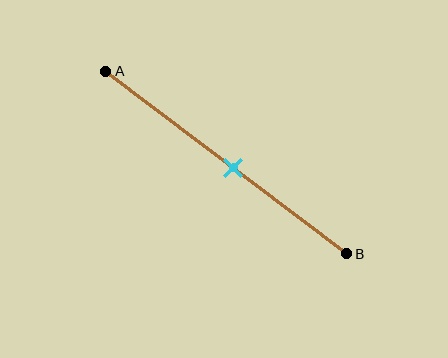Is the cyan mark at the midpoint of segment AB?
Yes, the mark is approximately at the midpoint.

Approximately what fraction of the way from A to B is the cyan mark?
The cyan mark is approximately 55% of the way from A to B.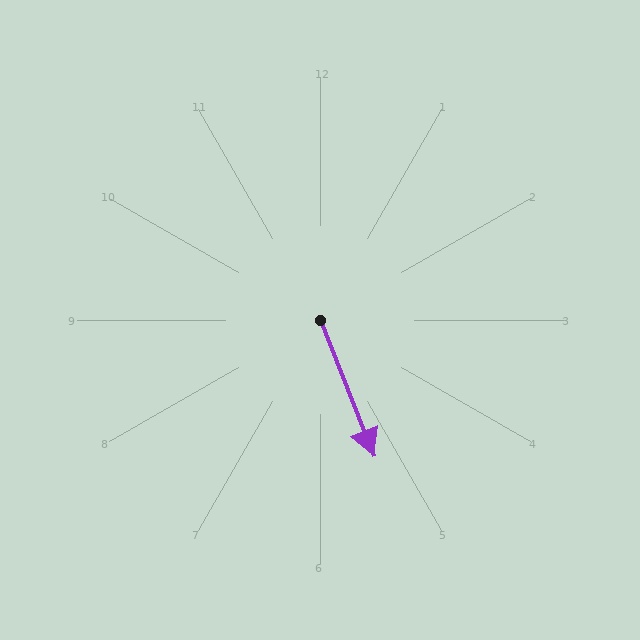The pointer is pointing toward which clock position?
Roughly 5 o'clock.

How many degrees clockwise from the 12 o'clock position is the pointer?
Approximately 159 degrees.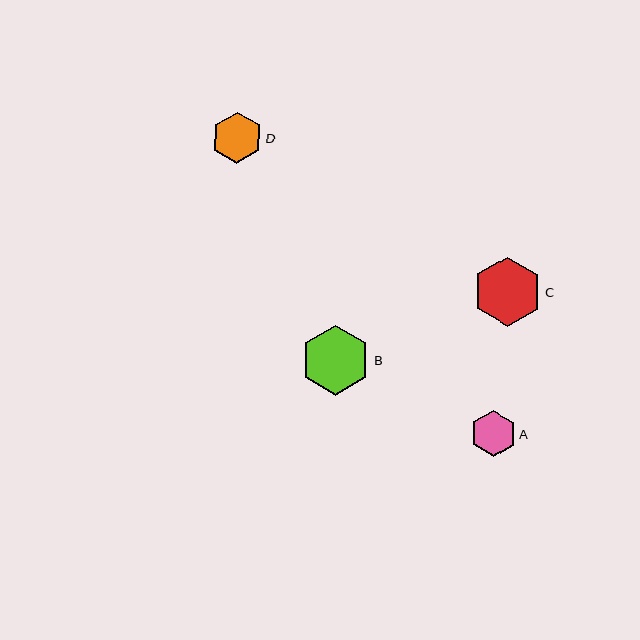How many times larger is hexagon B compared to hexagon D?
Hexagon B is approximately 1.4 times the size of hexagon D.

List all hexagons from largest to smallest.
From largest to smallest: B, C, D, A.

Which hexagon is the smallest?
Hexagon A is the smallest with a size of approximately 46 pixels.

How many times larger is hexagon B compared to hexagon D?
Hexagon B is approximately 1.4 times the size of hexagon D.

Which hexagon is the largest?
Hexagon B is the largest with a size of approximately 70 pixels.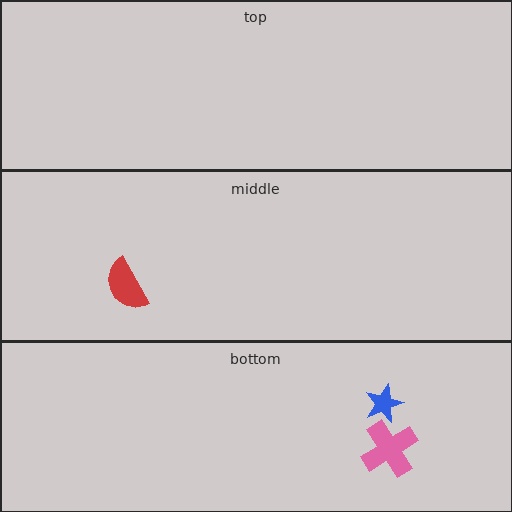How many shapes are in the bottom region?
2.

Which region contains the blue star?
The bottom region.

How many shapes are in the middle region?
1.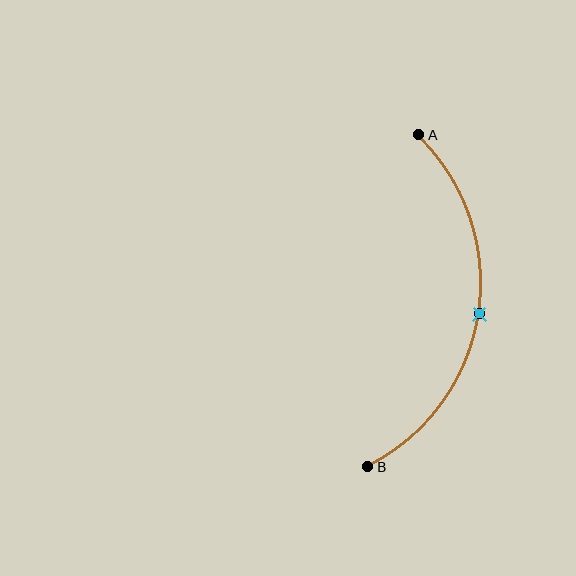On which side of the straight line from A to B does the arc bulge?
The arc bulges to the right of the straight line connecting A and B.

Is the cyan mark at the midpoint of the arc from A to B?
Yes. The cyan mark lies on the arc at equal arc-length from both A and B — it is the arc midpoint.